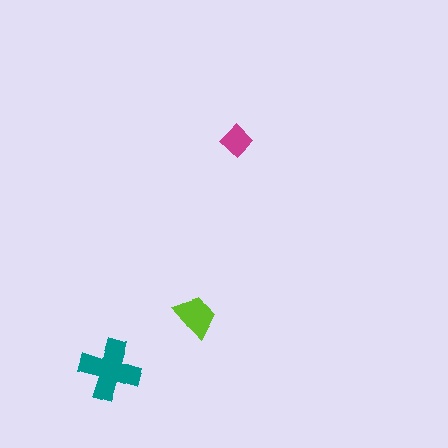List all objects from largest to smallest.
The teal cross, the lime trapezoid, the magenta diamond.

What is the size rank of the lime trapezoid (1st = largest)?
2nd.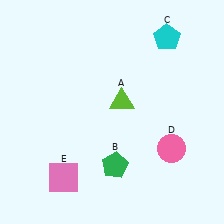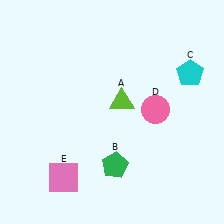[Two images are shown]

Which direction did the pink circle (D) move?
The pink circle (D) moved up.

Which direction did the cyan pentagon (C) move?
The cyan pentagon (C) moved down.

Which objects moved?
The objects that moved are: the cyan pentagon (C), the pink circle (D).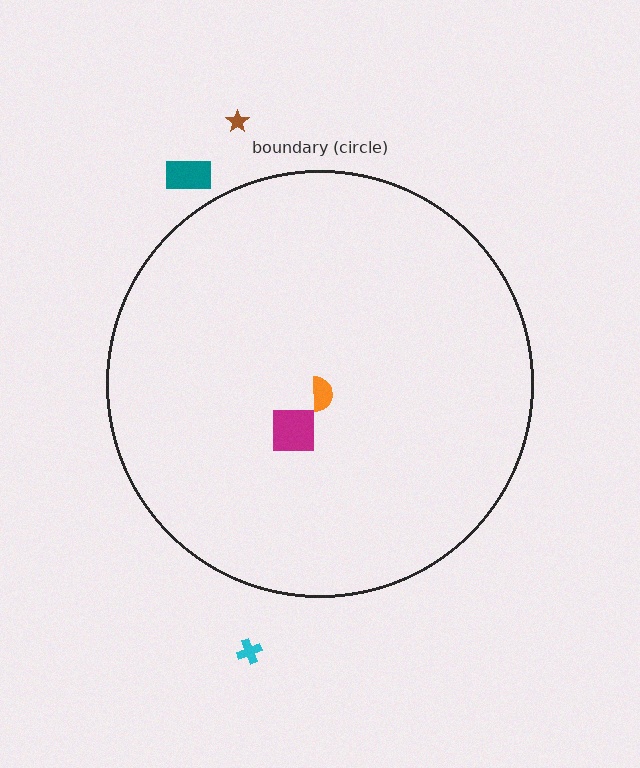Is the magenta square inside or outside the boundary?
Inside.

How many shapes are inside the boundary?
2 inside, 3 outside.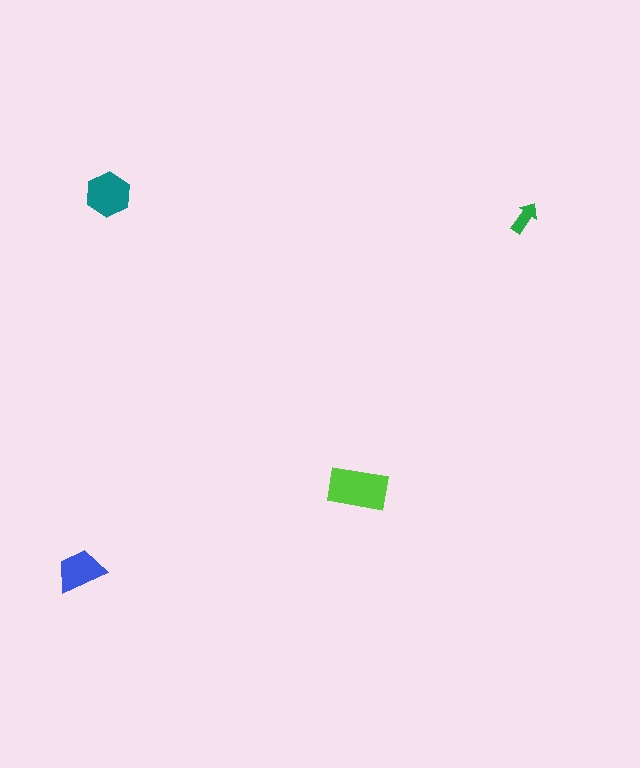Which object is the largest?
The lime rectangle.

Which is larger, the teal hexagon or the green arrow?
The teal hexagon.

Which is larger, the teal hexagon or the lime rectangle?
The lime rectangle.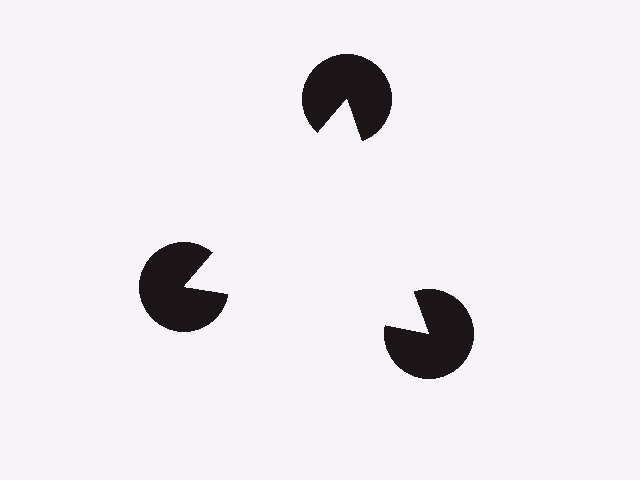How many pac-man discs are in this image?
There are 3 — one at each vertex of the illusory triangle.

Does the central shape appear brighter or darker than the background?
It typically appears slightly brighter than the background, even though no actual brightness change is drawn.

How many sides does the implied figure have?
3 sides.